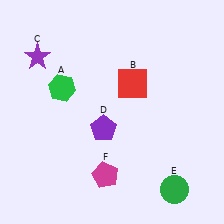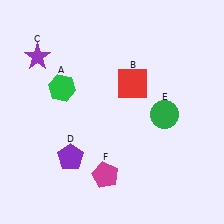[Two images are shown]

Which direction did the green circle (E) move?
The green circle (E) moved up.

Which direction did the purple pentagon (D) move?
The purple pentagon (D) moved left.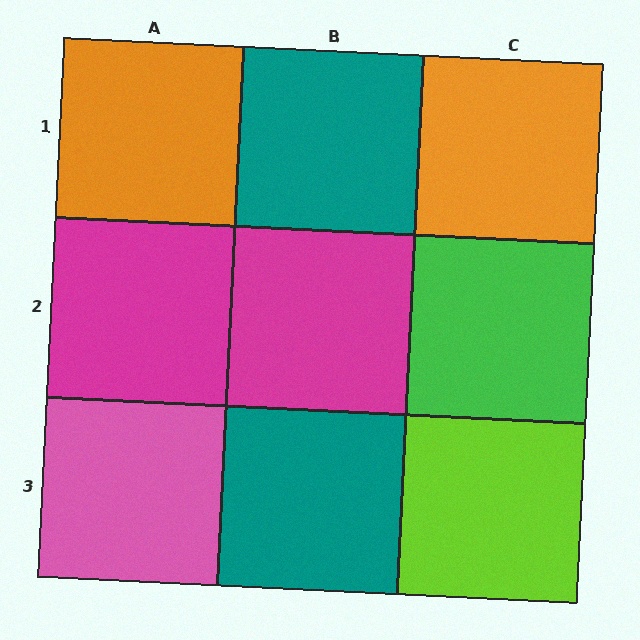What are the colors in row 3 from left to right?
Pink, teal, lime.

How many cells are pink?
1 cell is pink.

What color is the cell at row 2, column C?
Green.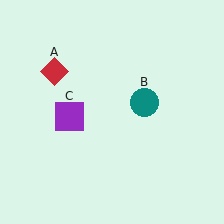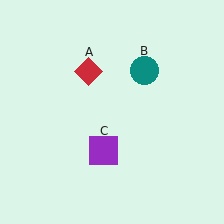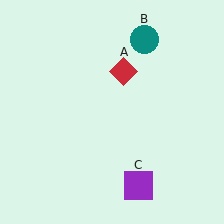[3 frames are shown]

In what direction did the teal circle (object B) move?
The teal circle (object B) moved up.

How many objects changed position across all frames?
3 objects changed position: red diamond (object A), teal circle (object B), purple square (object C).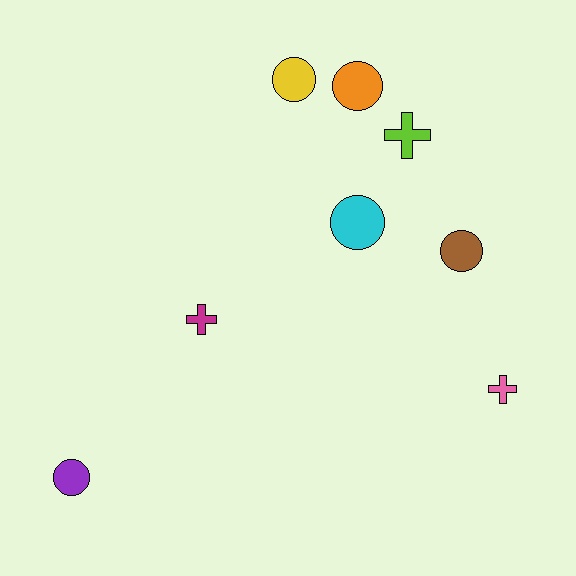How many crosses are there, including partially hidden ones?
There are 3 crosses.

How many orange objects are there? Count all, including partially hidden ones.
There is 1 orange object.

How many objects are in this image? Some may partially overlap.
There are 8 objects.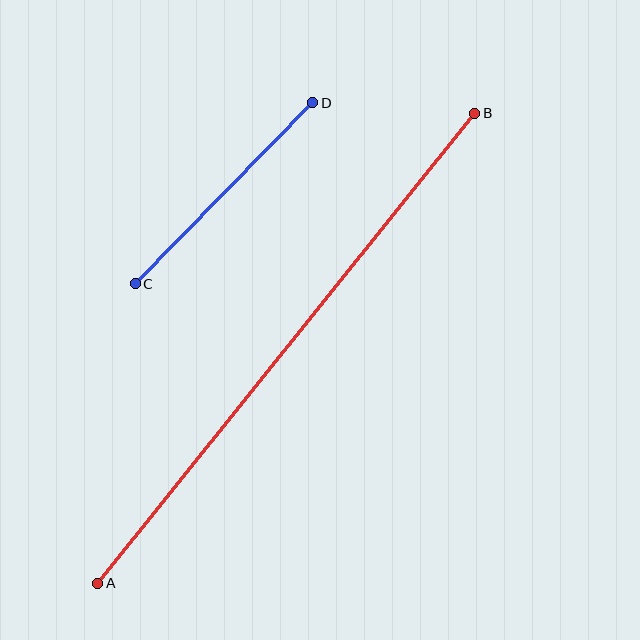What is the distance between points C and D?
The distance is approximately 253 pixels.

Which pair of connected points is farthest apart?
Points A and B are farthest apart.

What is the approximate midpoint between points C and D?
The midpoint is at approximately (224, 193) pixels.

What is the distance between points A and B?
The distance is approximately 602 pixels.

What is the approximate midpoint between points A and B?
The midpoint is at approximately (286, 348) pixels.